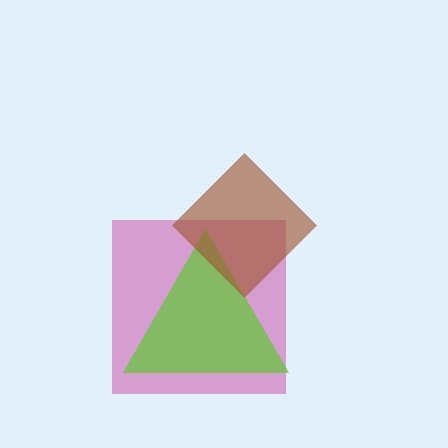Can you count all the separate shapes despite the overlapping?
Yes, there are 3 separate shapes.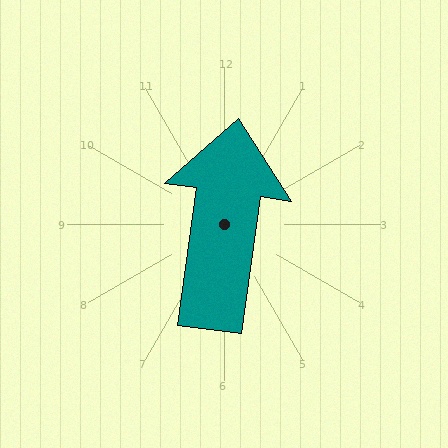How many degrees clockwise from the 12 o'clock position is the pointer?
Approximately 8 degrees.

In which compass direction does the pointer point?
North.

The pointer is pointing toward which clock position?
Roughly 12 o'clock.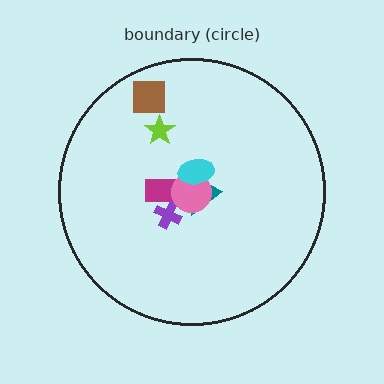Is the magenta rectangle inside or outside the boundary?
Inside.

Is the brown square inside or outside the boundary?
Inside.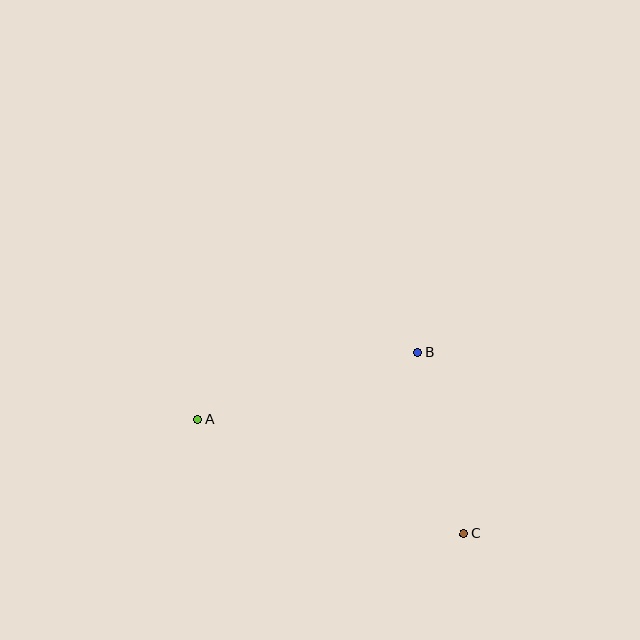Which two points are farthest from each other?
Points A and C are farthest from each other.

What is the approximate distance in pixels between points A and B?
The distance between A and B is approximately 230 pixels.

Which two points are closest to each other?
Points B and C are closest to each other.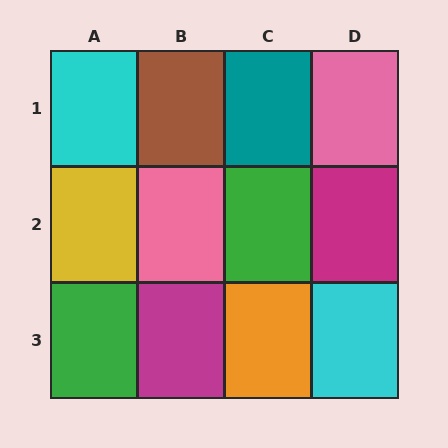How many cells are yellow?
1 cell is yellow.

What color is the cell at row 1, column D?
Pink.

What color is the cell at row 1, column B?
Brown.